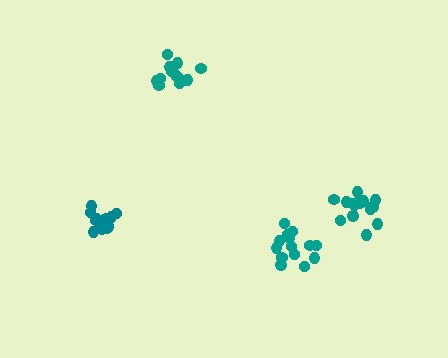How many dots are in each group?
Group 1: 14 dots, Group 2: 15 dots, Group 3: 14 dots, Group 4: 14 dots (57 total).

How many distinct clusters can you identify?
There are 4 distinct clusters.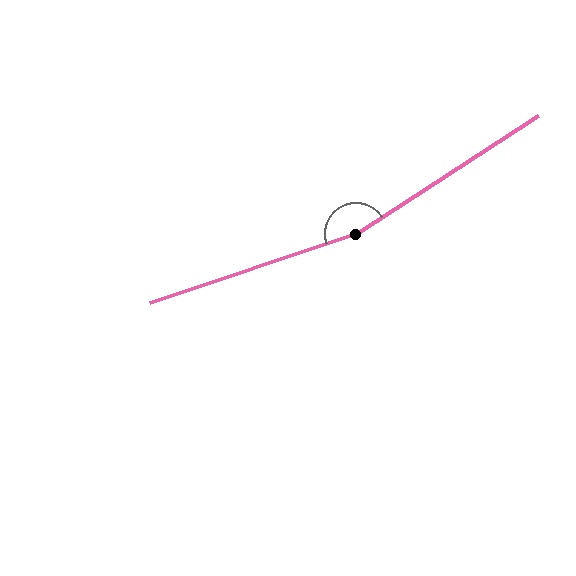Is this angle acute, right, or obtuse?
It is obtuse.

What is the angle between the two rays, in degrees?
Approximately 166 degrees.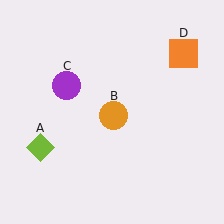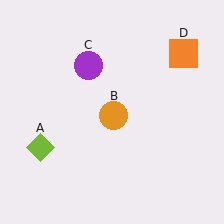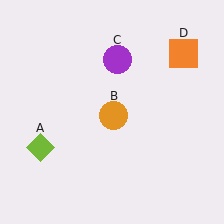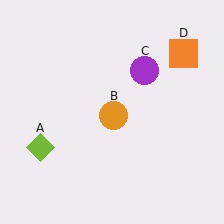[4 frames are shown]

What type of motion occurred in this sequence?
The purple circle (object C) rotated clockwise around the center of the scene.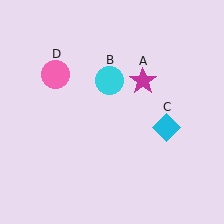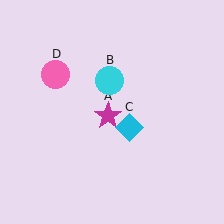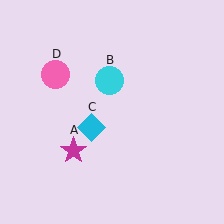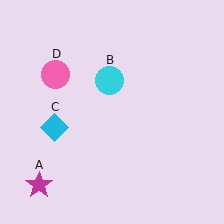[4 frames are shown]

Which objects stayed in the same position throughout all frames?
Cyan circle (object B) and pink circle (object D) remained stationary.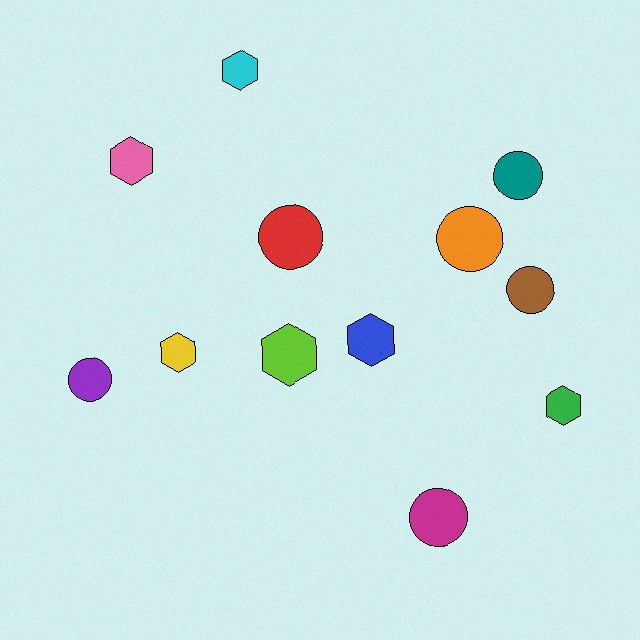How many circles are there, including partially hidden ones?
There are 6 circles.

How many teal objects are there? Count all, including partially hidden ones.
There is 1 teal object.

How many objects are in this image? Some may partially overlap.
There are 12 objects.